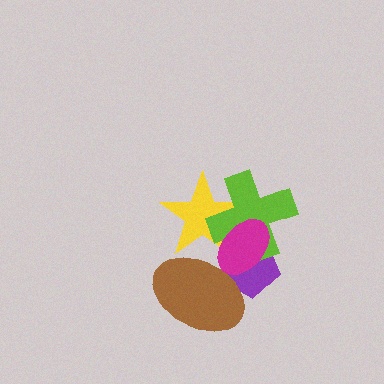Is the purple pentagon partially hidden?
Yes, it is partially covered by another shape.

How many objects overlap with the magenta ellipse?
4 objects overlap with the magenta ellipse.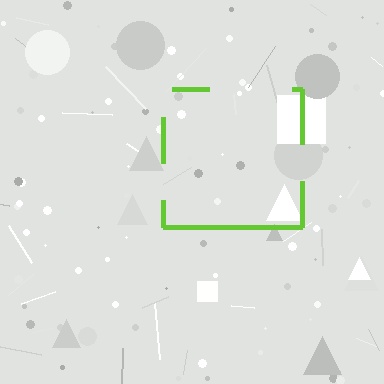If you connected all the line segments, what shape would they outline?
They would outline a square.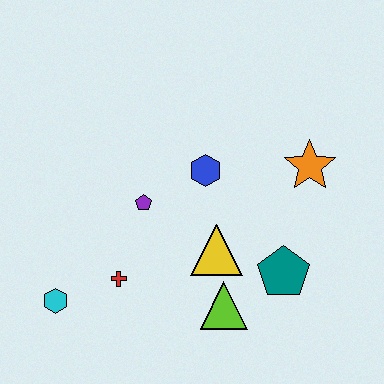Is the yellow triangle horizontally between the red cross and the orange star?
Yes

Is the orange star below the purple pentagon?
No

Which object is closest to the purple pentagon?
The blue hexagon is closest to the purple pentagon.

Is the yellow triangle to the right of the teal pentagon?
No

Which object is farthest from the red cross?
The orange star is farthest from the red cross.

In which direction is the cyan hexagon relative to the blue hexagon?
The cyan hexagon is to the left of the blue hexagon.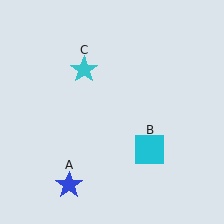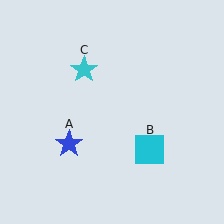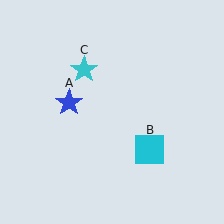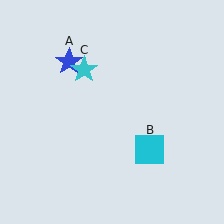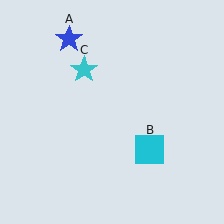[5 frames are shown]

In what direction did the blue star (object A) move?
The blue star (object A) moved up.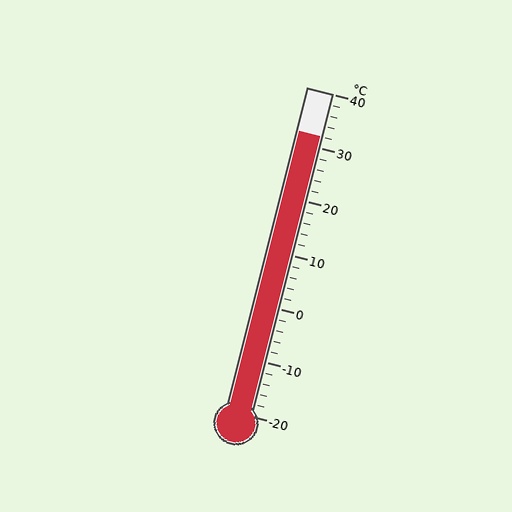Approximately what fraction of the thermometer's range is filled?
The thermometer is filled to approximately 85% of its range.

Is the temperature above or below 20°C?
The temperature is above 20°C.